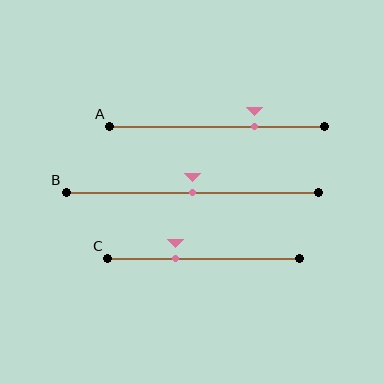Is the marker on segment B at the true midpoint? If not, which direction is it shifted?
Yes, the marker on segment B is at the true midpoint.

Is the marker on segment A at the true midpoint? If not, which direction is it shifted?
No, the marker on segment A is shifted to the right by about 17% of the segment length.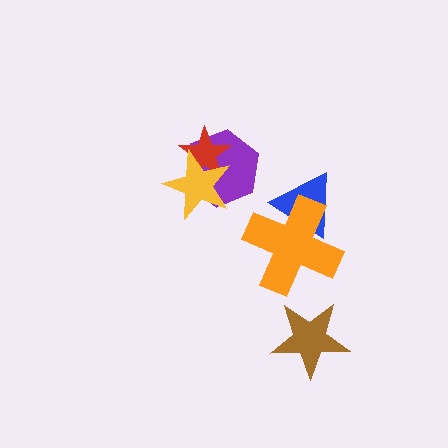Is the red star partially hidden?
Yes, it is partially covered by another shape.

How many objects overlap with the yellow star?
2 objects overlap with the yellow star.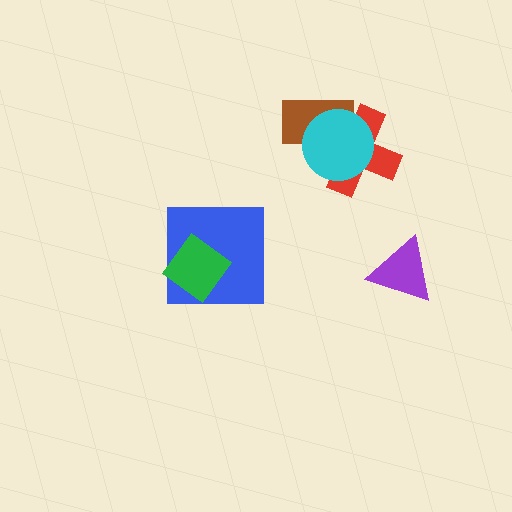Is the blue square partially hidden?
Yes, it is partially covered by another shape.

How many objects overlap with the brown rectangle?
2 objects overlap with the brown rectangle.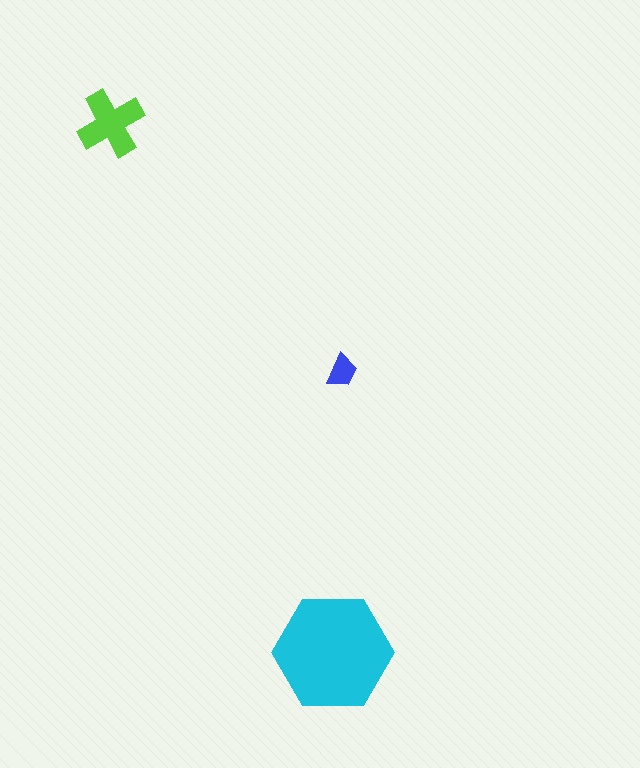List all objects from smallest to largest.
The blue trapezoid, the lime cross, the cyan hexagon.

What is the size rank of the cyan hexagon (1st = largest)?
1st.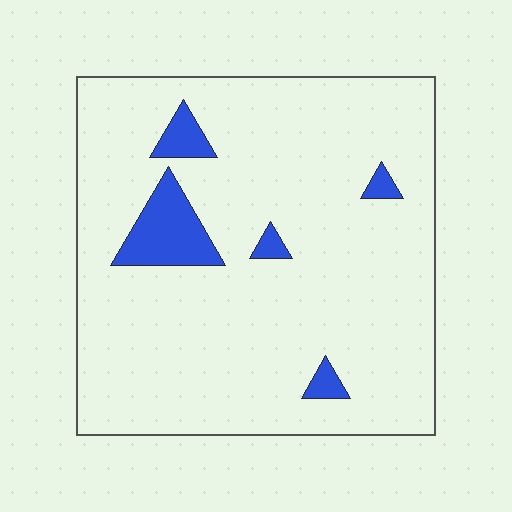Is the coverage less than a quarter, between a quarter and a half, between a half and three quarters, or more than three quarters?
Less than a quarter.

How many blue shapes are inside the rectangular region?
5.